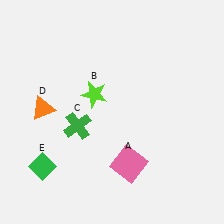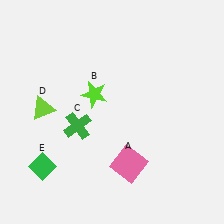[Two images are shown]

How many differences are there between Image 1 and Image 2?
There is 1 difference between the two images.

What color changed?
The triangle (D) changed from orange in Image 1 to lime in Image 2.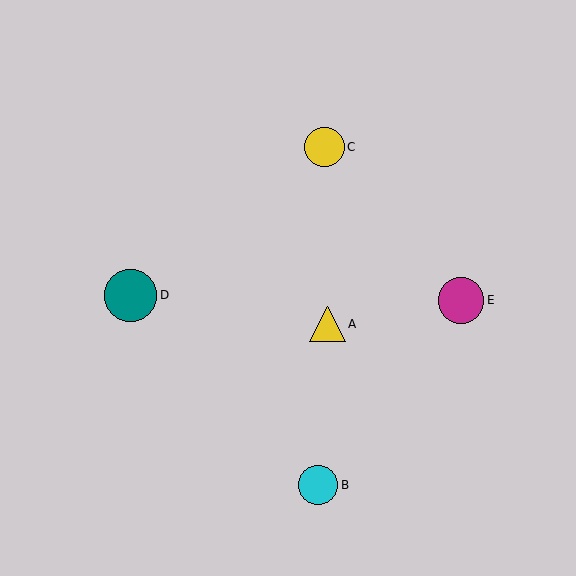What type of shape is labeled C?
Shape C is a yellow circle.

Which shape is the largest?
The teal circle (labeled D) is the largest.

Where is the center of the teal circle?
The center of the teal circle is at (131, 295).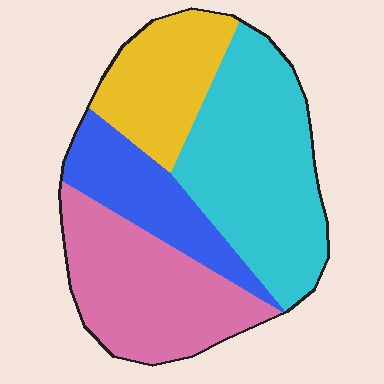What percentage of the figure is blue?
Blue covers 17% of the figure.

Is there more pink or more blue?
Pink.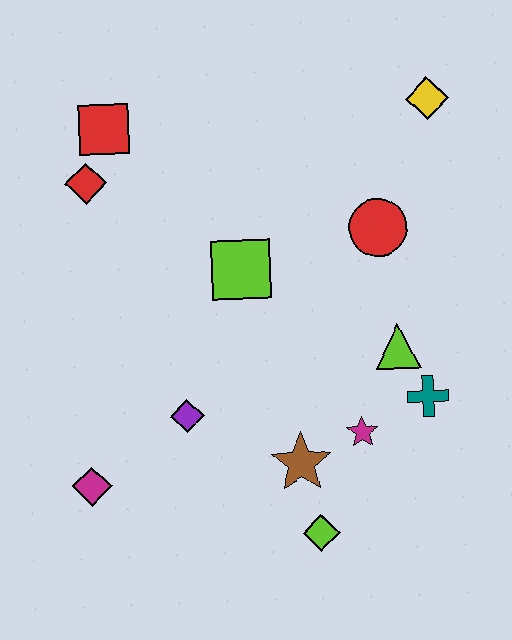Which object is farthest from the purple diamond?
The yellow diamond is farthest from the purple diamond.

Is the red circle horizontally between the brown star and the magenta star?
No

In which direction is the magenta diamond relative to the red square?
The magenta diamond is below the red square.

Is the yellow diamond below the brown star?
No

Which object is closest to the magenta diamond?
The purple diamond is closest to the magenta diamond.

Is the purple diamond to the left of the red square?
No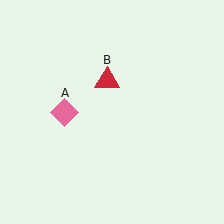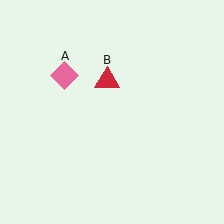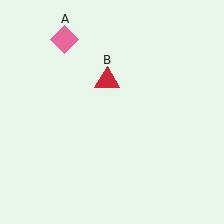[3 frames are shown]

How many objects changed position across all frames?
1 object changed position: pink diamond (object A).